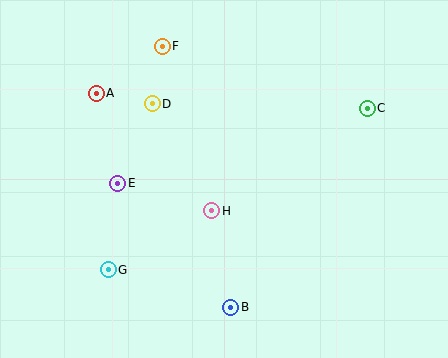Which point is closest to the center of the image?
Point H at (212, 211) is closest to the center.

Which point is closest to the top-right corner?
Point C is closest to the top-right corner.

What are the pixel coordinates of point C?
Point C is at (367, 108).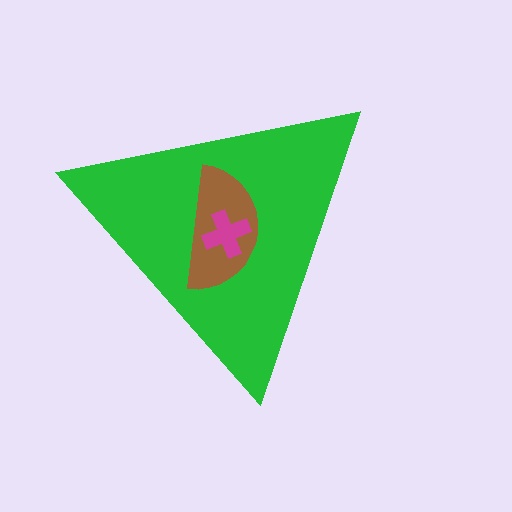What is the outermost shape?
The green triangle.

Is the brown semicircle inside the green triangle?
Yes.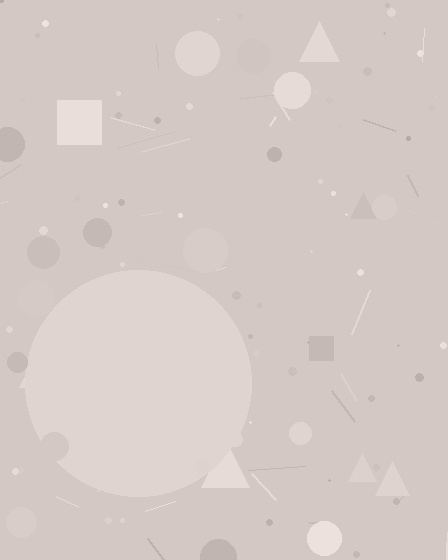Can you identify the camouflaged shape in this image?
The camouflaged shape is a circle.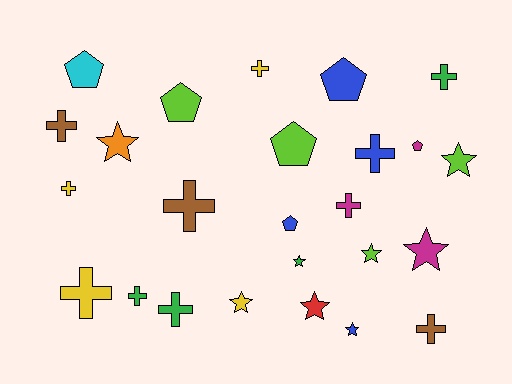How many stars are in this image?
There are 8 stars.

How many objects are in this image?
There are 25 objects.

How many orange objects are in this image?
There is 1 orange object.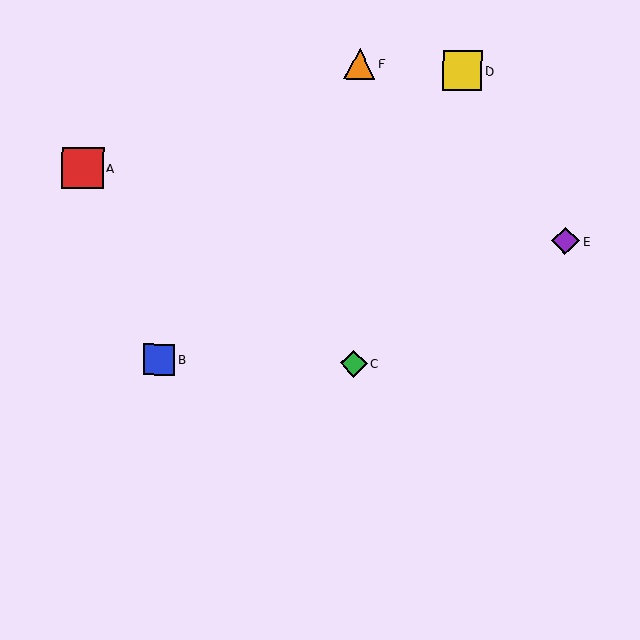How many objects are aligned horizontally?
2 objects (B, C) are aligned horizontally.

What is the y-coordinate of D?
Object D is at y≈71.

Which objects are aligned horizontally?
Objects B, C are aligned horizontally.